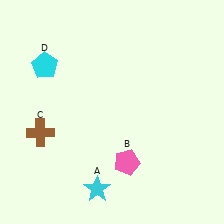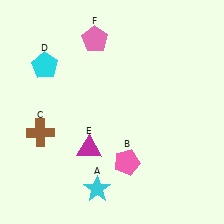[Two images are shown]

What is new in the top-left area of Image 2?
A pink pentagon (F) was added in the top-left area of Image 2.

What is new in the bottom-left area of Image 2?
A magenta triangle (E) was added in the bottom-left area of Image 2.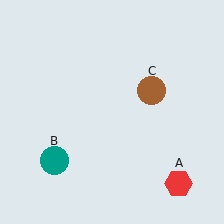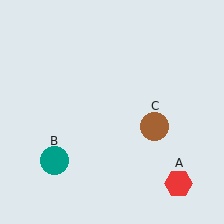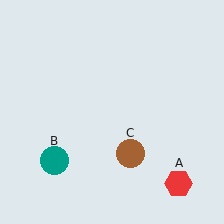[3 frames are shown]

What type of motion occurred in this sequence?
The brown circle (object C) rotated clockwise around the center of the scene.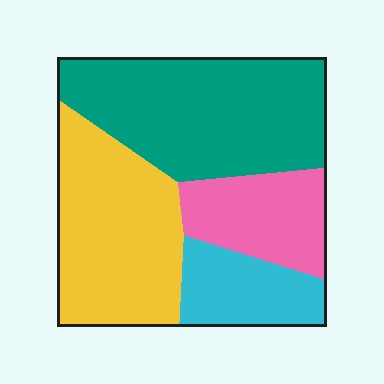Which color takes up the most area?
Teal, at roughly 40%.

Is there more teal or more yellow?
Teal.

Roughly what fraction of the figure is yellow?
Yellow covers around 30% of the figure.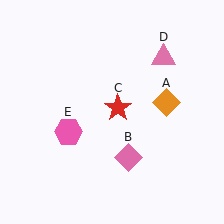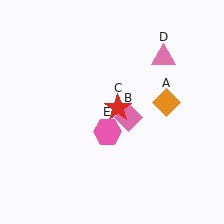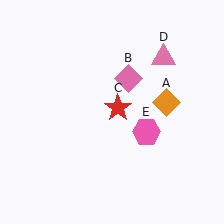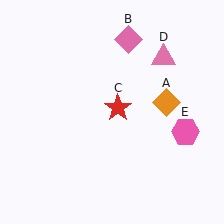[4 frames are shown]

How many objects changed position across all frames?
2 objects changed position: pink diamond (object B), pink hexagon (object E).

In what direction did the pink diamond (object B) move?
The pink diamond (object B) moved up.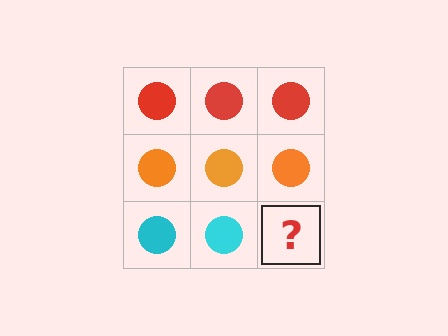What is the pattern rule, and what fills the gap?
The rule is that each row has a consistent color. The gap should be filled with a cyan circle.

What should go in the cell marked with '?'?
The missing cell should contain a cyan circle.